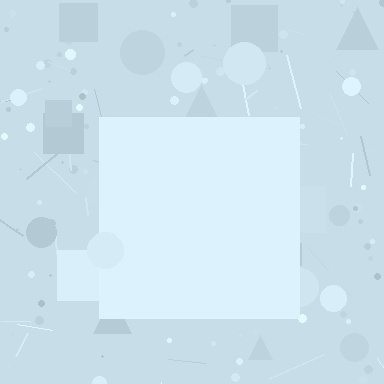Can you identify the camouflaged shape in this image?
The camouflaged shape is a square.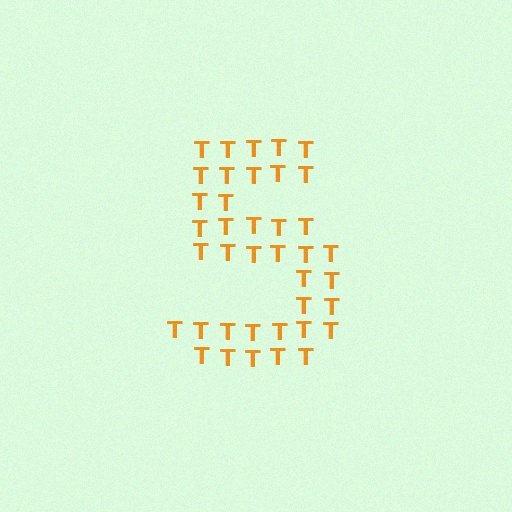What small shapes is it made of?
It is made of small letter T's.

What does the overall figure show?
The overall figure shows the digit 5.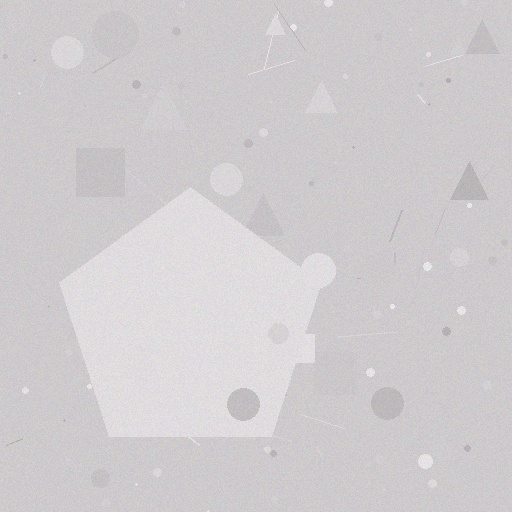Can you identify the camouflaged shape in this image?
The camouflaged shape is a pentagon.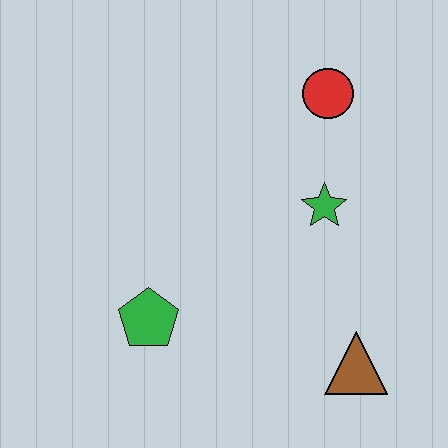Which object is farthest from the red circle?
The green pentagon is farthest from the red circle.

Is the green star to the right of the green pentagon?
Yes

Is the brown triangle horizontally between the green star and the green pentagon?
No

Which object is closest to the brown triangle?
The green star is closest to the brown triangle.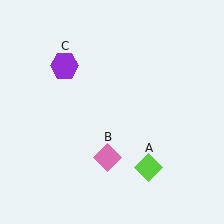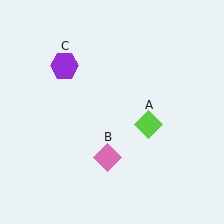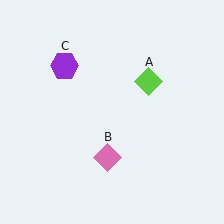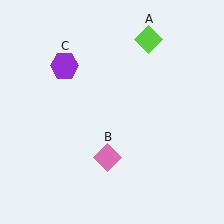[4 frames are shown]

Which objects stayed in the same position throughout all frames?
Pink diamond (object B) and purple hexagon (object C) remained stationary.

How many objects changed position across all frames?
1 object changed position: lime diamond (object A).